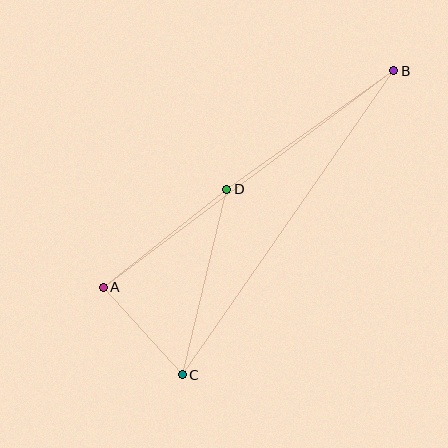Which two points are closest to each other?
Points A and C are closest to each other.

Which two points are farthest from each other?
Points B and C are farthest from each other.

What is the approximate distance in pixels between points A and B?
The distance between A and B is approximately 363 pixels.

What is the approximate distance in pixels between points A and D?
The distance between A and D is approximately 158 pixels.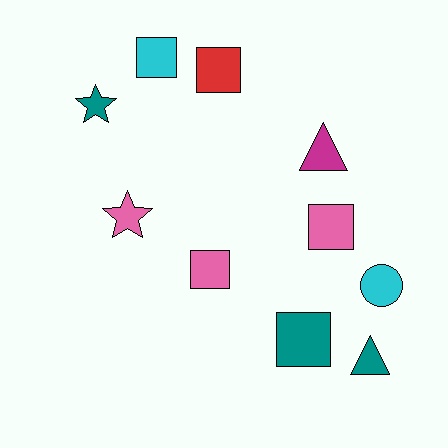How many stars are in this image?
There are 2 stars.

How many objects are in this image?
There are 10 objects.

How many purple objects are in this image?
There are no purple objects.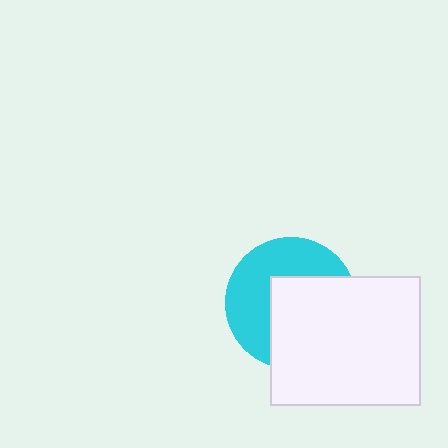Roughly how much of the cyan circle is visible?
About half of it is visible (roughly 47%).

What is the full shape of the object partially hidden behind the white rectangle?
The partially hidden object is a cyan circle.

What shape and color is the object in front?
The object in front is a white rectangle.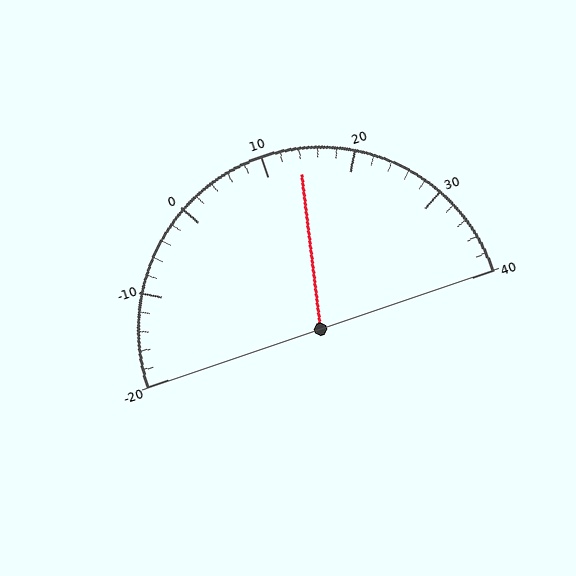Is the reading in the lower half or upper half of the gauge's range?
The reading is in the upper half of the range (-20 to 40).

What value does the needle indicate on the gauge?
The needle indicates approximately 14.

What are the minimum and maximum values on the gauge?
The gauge ranges from -20 to 40.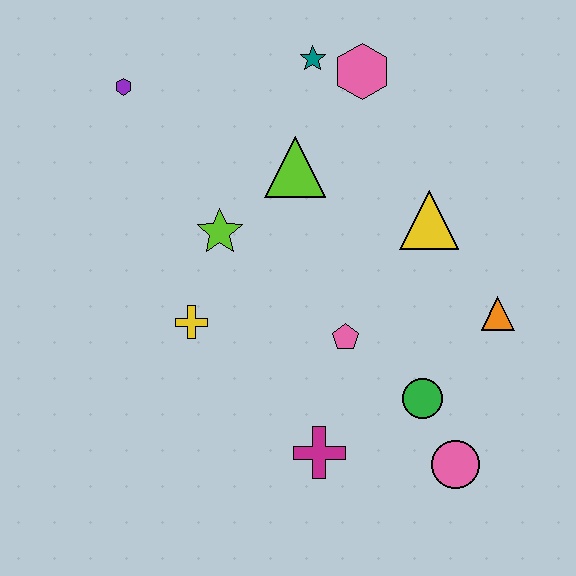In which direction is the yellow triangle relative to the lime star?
The yellow triangle is to the right of the lime star.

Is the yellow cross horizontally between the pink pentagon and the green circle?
No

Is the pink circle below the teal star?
Yes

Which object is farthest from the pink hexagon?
The pink circle is farthest from the pink hexagon.